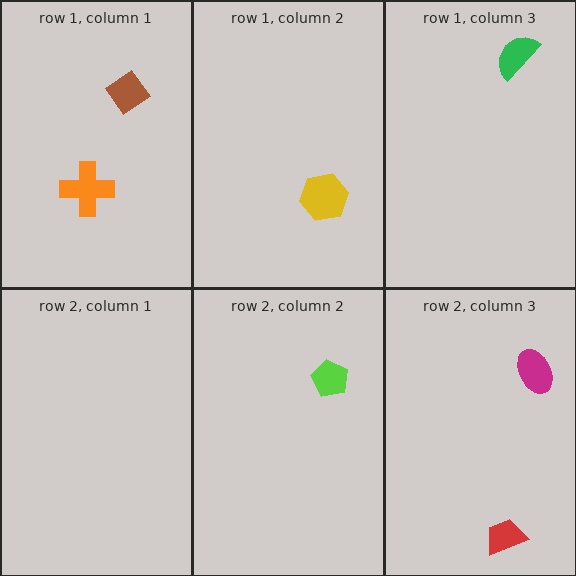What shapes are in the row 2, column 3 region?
The magenta ellipse, the red trapezoid.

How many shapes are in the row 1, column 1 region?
2.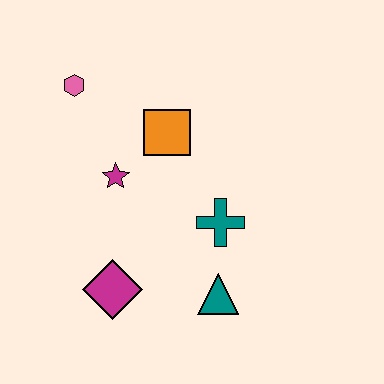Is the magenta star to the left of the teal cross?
Yes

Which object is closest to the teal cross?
The teal triangle is closest to the teal cross.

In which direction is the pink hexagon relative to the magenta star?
The pink hexagon is above the magenta star.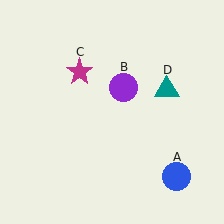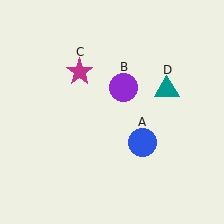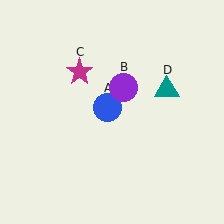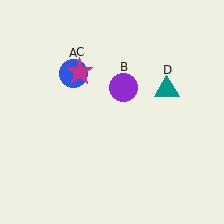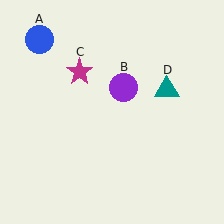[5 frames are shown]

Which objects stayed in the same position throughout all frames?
Purple circle (object B) and magenta star (object C) and teal triangle (object D) remained stationary.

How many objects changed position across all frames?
1 object changed position: blue circle (object A).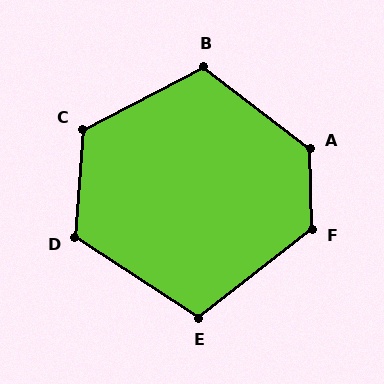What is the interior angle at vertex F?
Approximately 127 degrees (obtuse).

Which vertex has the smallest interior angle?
E, at approximately 109 degrees.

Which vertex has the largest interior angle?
A, at approximately 129 degrees.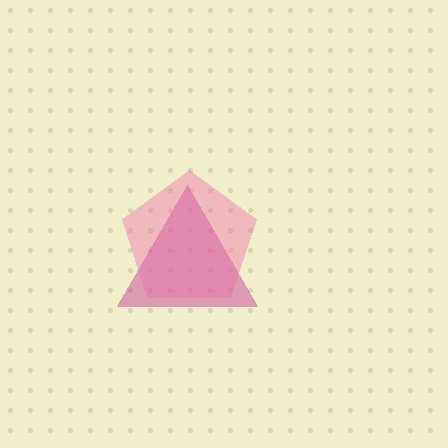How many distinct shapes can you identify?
There are 2 distinct shapes: a magenta triangle, a pink pentagon.